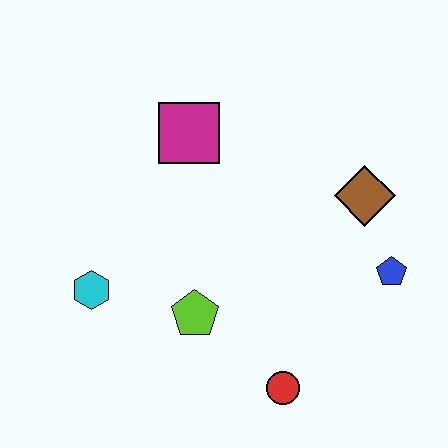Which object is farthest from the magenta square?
The red circle is farthest from the magenta square.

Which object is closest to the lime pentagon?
The cyan hexagon is closest to the lime pentagon.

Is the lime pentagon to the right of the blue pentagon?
No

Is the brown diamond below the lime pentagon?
No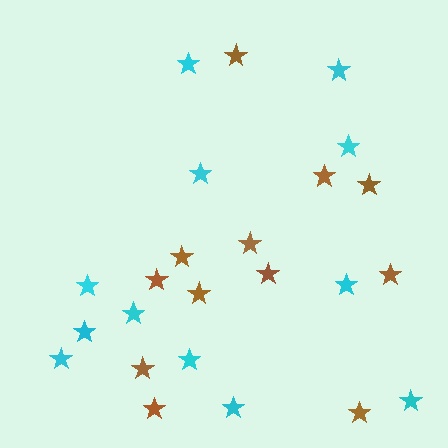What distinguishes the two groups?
There are 2 groups: one group of cyan stars (12) and one group of brown stars (12).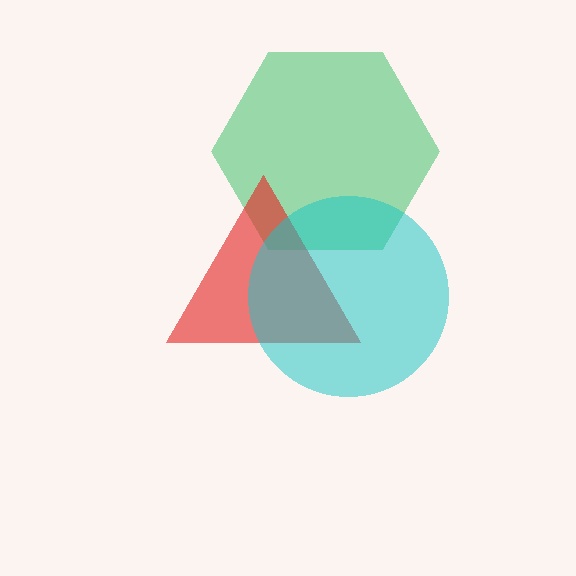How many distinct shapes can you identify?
There are 3 distinct shapes: a green hexagon, a red triangle, a cyan circle.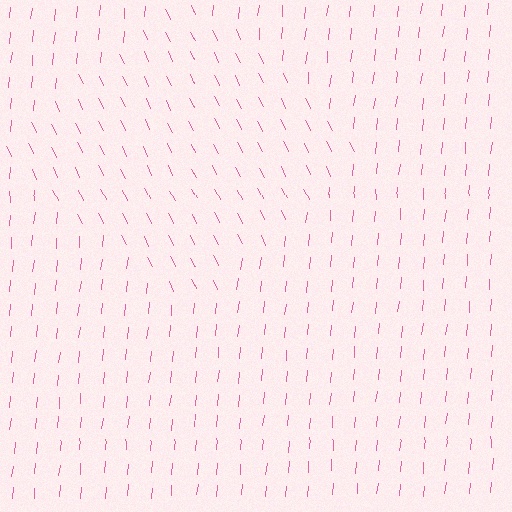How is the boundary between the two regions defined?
The boundary is defined purely by a change in line orientation (approximately 32 degrees difference). All lines are the same color and thickness.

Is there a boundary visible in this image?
Yes, there is a texture boundary formed by a change in line orientation.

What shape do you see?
I see a diamond.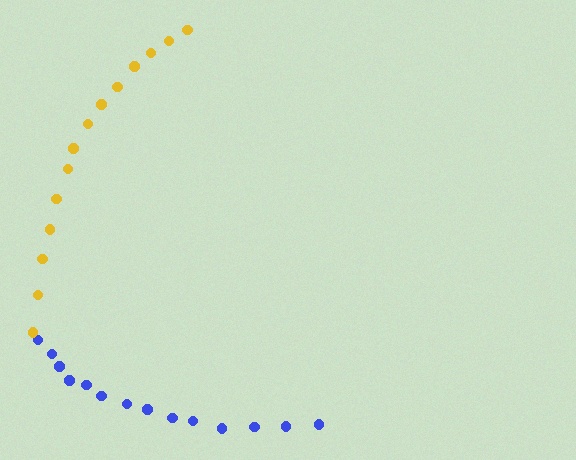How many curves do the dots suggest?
There are 2 distinct paths.